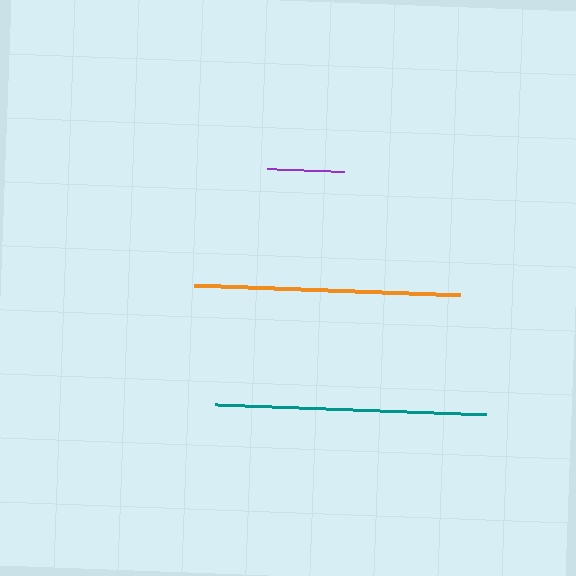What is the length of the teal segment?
The teal segment is approximately 271 pixels long.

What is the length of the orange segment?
The orange segment is approximately 266 pixels long.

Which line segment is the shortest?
The purple line is the shortest at approximately 77 pixels.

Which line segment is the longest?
The teal line is the longest at approximately 271 pixels.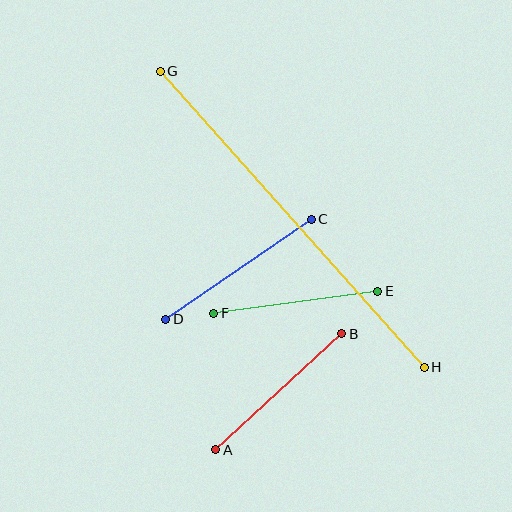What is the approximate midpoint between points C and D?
The midpoint is at approximately (238, 269) pixels.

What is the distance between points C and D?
The distance is approximately 176 pixels.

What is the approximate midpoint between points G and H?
The midpoint is at approximately (292, 219) pixels.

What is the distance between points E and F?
The distance is approximately 165 pixels.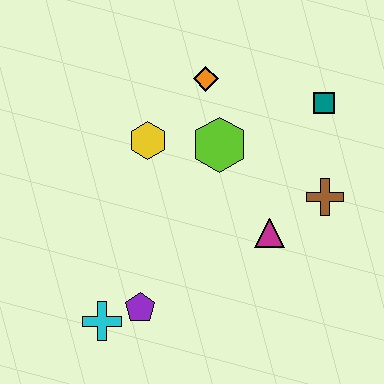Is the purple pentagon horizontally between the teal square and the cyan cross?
Yes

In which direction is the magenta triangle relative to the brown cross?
The magenta triangle is to the left of the brown cross.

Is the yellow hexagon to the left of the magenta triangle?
Yes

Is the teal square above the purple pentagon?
Yes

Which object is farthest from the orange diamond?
The cyan cross is farthest from the orange diamond.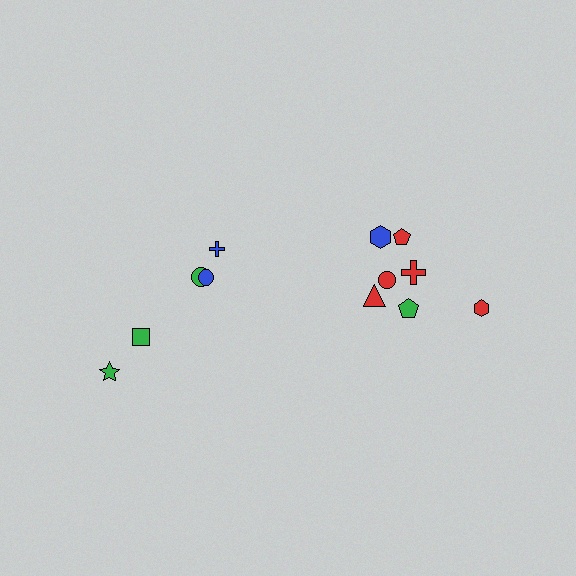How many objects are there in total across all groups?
There are 12 objects.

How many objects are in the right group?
There are 7 objects.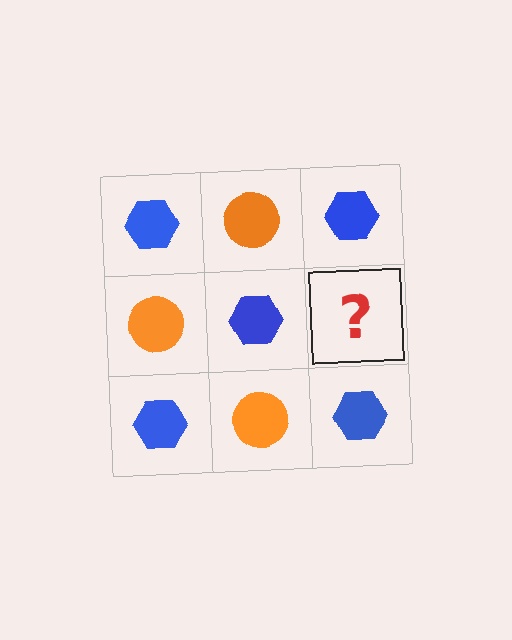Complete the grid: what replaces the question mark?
The question mark should be replaced with an orange circle.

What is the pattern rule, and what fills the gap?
The rule is that it alternates blue hexagon and orange circle in a checkerboard pattern. The gap should be filled with an orange circle.